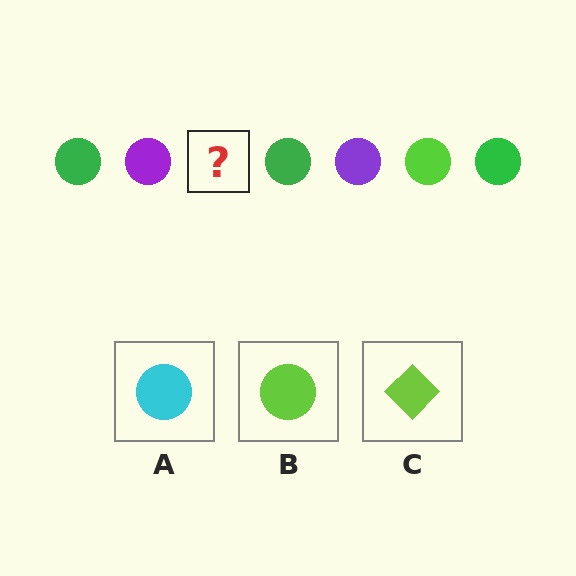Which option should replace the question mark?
Option B.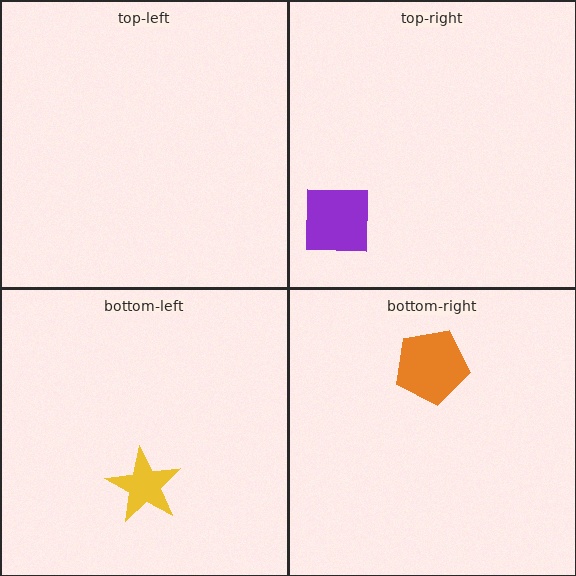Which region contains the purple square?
The top-right region.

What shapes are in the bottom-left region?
The yellow star.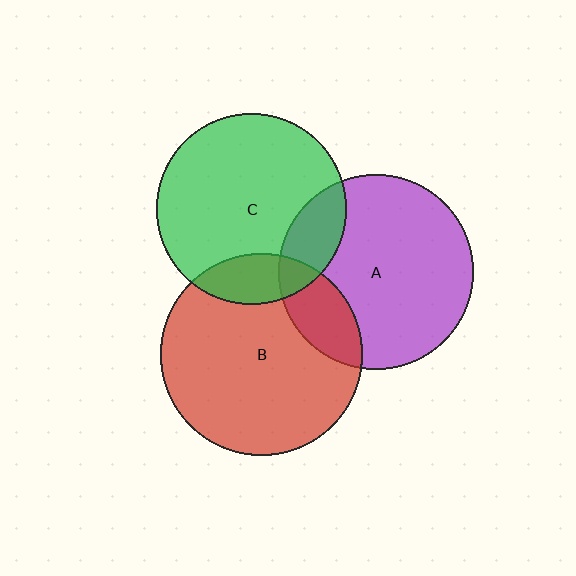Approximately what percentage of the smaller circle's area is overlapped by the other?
Approximately 15%.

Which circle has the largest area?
Circle B (red).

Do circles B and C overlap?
Yes.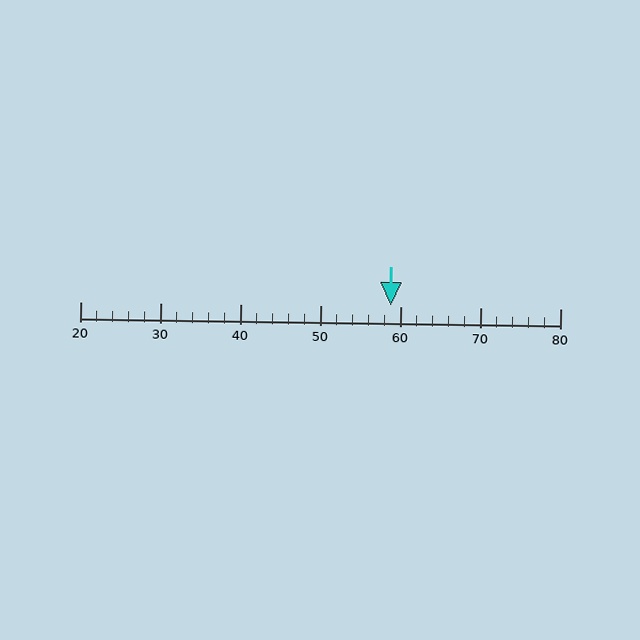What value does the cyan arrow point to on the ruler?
The cyan arrow points to approximately 59.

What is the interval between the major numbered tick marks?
The major tick marks are spaced 10 units apart.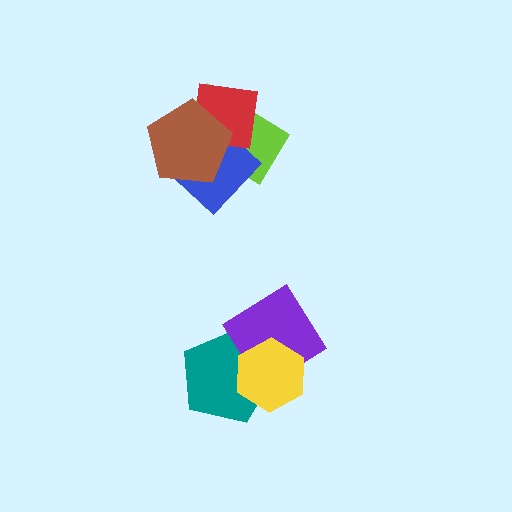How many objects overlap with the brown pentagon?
3 objects overlap with the brown pentagon.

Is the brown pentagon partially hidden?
No, no other shape covers it.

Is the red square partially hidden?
Yes, it is partially covered by another shape.